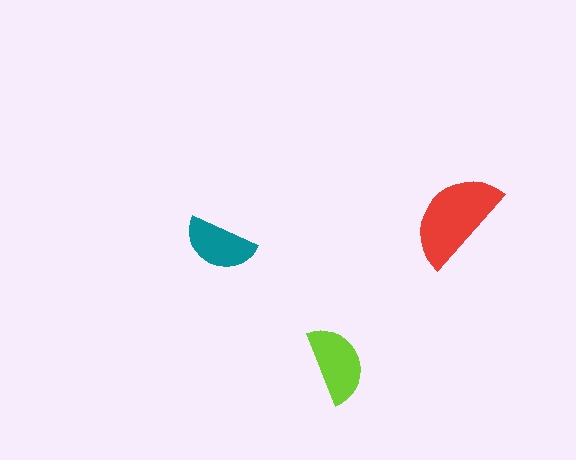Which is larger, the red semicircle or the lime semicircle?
The red one.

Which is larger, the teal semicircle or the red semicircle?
The red one.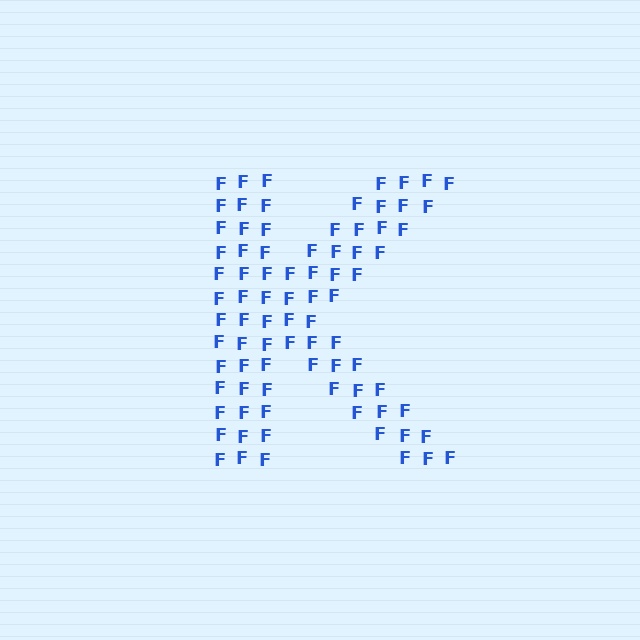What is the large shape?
The large shape is the letter K.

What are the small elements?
The small elements are letter F's.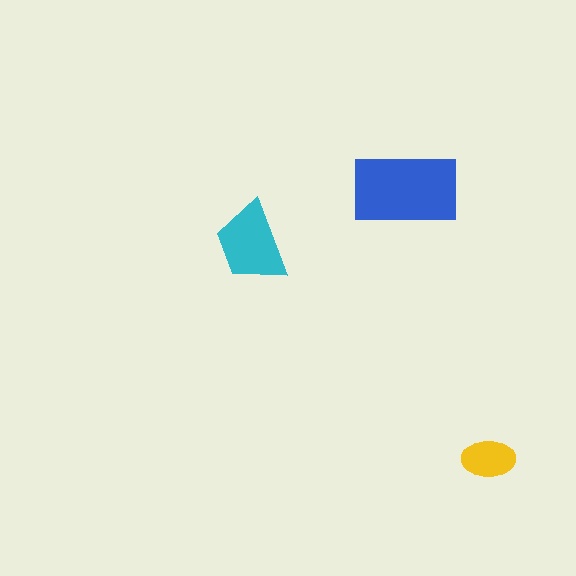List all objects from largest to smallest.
The blue rectangle, the cyan trapezoid, the yellow ellipse.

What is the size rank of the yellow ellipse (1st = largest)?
3rd.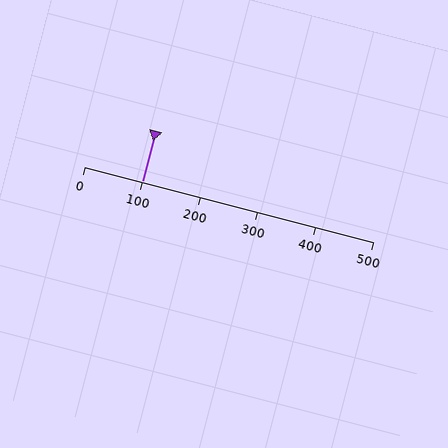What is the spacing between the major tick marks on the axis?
The major ticks are spaced 100 apart.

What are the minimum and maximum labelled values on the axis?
The axis runs from 0 to 500.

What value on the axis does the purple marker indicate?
The marker indicates approximately 100.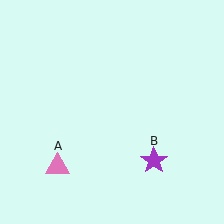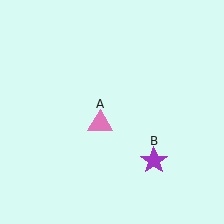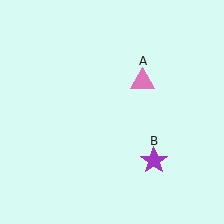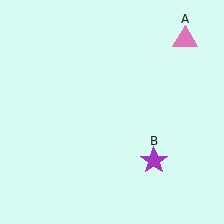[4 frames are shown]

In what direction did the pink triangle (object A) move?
The pink triangle (object A) moved up and to the right.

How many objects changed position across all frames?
1 object changed position: pink triangle (object A).